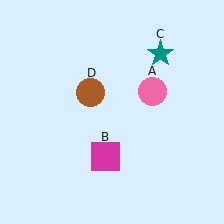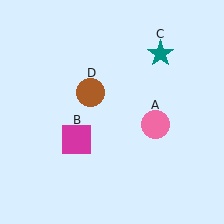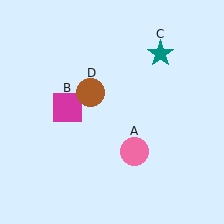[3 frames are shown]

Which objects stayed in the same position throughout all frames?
Teal star (object C) and brown circle (object D) remained stationary.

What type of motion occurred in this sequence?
The pink circle (object A), magenta square (object B) rotated clockwise around the center of the scene.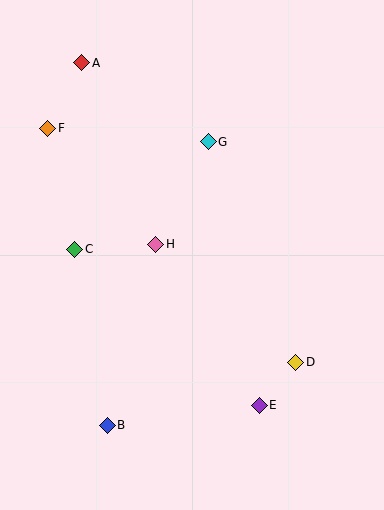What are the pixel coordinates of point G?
Point G is at (208, 142).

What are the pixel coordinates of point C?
Point C is at (75, 249).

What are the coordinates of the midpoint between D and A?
The midpoint between D and A is at (189, 213).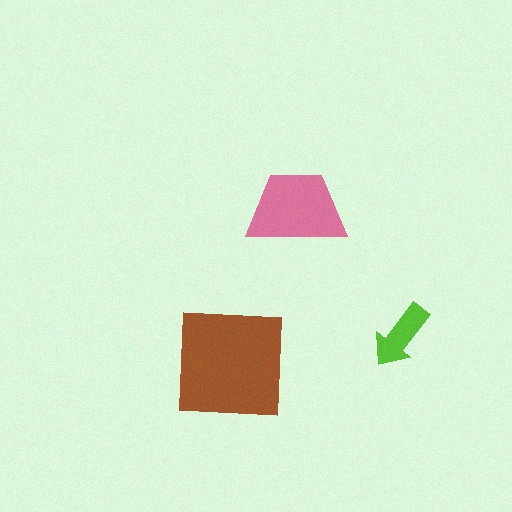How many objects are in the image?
There are 3 objects in the image.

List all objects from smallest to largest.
The lime arrow, the pink trapezoid, the brown square.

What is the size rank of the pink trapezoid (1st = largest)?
2nd.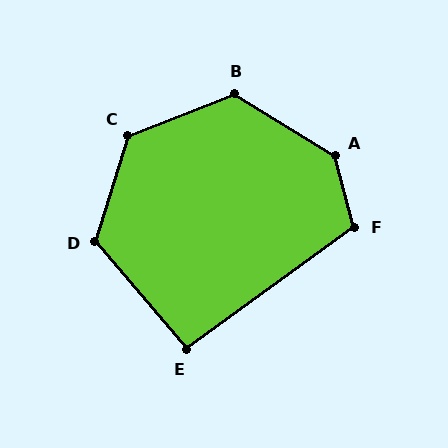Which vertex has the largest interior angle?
A, at approximately 137 degrees.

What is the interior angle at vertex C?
Approximately 129 degrees (obtuse).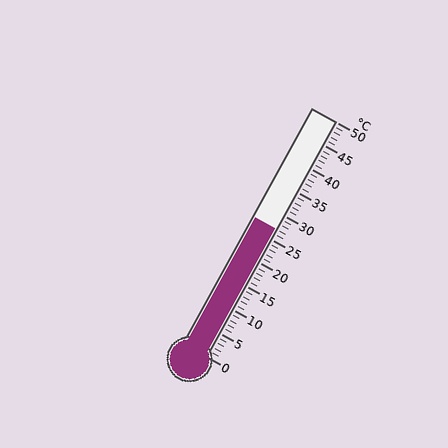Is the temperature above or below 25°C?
The temperature is above 25°C.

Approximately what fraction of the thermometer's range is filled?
The thermometer is filled to approximately 55% of its range.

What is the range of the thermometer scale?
The thermometer scale ranges from 0°C to 50°C.